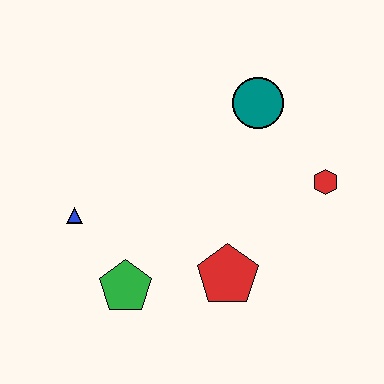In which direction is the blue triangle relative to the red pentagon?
The blue triangle is to the left of the red pentagon.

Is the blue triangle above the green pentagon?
Yes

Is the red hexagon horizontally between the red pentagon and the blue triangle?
No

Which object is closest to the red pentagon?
The green pentagon is closest to the red pentagon.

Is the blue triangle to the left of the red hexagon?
Yes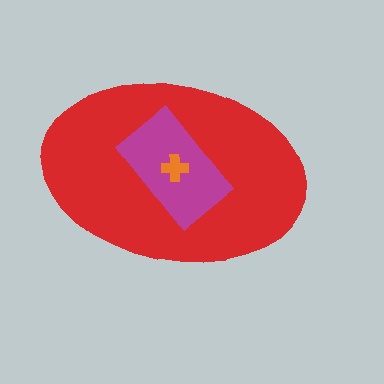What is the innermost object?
The orange cross.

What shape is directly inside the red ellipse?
The magenta rectangle.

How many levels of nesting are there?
3.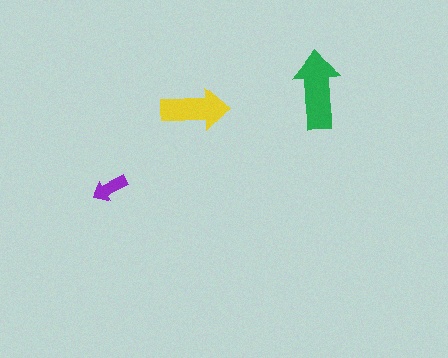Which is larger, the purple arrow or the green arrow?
The green one.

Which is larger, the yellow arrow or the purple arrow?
The yellow one.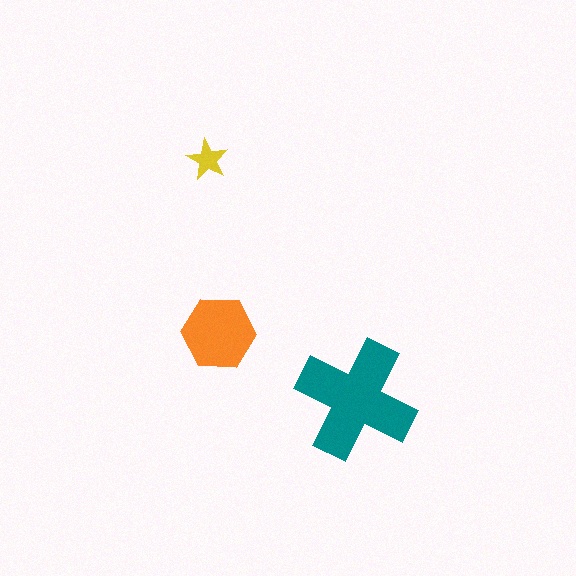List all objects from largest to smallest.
The teal cross, the orange hexagon, the yellow star.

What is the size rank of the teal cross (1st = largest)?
1st.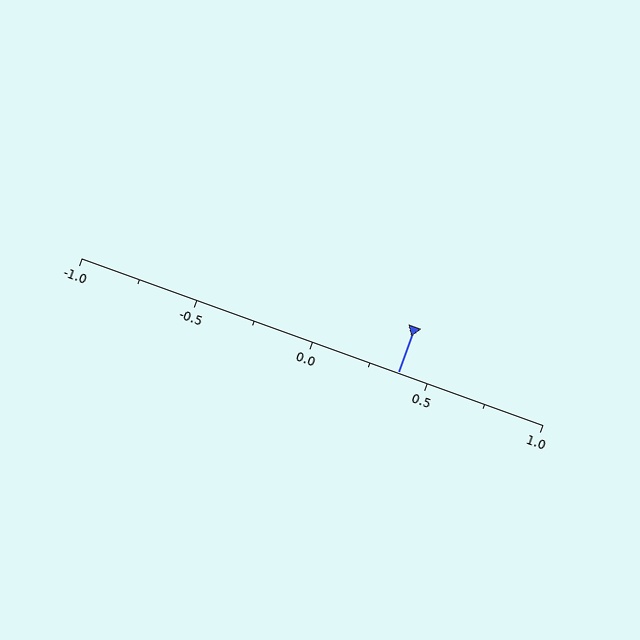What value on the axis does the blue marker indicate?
The marker indicates approximately 0.38.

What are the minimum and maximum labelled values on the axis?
The axis runs from -1.0 to 1.0.